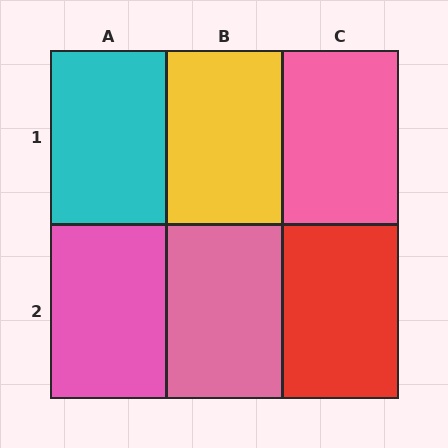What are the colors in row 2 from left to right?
Pink, pink, red.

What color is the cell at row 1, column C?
Pink.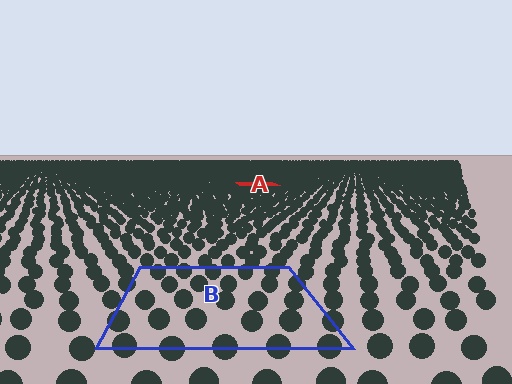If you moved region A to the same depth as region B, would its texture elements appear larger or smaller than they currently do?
They would appear larger. At a closer depth, the same texture elements are projected at a bigger on-screen size.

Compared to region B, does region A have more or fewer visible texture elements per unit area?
Region A has more texture elements per unit area — they are packed more densely because it is farther away.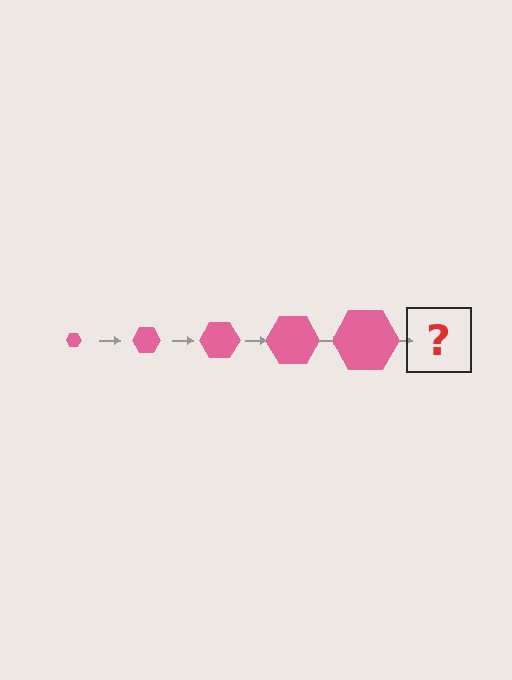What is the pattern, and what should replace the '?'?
The pattern is that the hexagon gets progressively larger each step. The '?' should be a pink hexagon, larger than the previous one.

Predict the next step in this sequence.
The next step is a pink hexagon, larger than the previous one.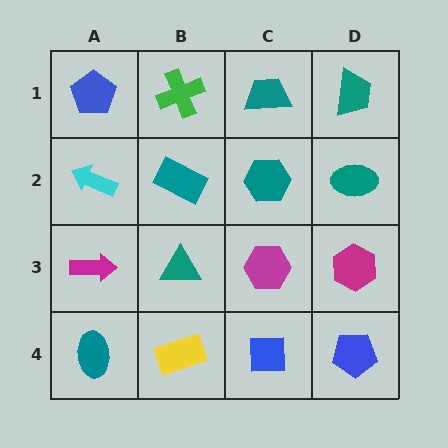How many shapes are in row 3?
4 shapes.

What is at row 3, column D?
A magenta hexagon.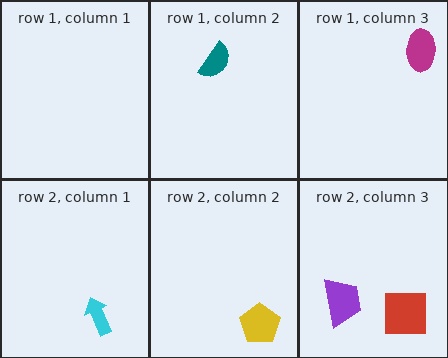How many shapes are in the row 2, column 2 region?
1.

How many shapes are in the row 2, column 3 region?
2.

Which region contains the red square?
The row 2, column 3 region.